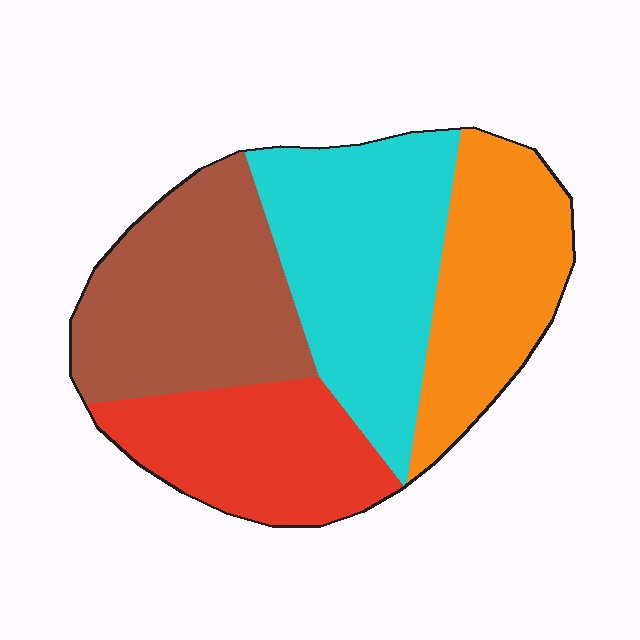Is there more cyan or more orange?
Cyan.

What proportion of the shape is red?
Red covers around 20% of the shape.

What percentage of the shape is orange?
Orange covers roughly 20% of the shape.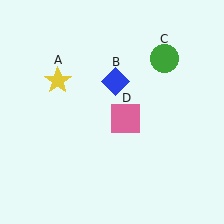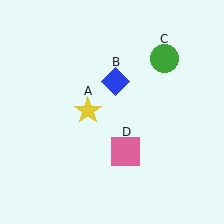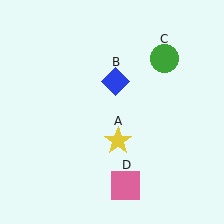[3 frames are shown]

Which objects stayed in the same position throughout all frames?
Blue diamond (object B) and green circle (object C) remained stationary.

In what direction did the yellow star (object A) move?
The yellow star (object A) moved down and to the right.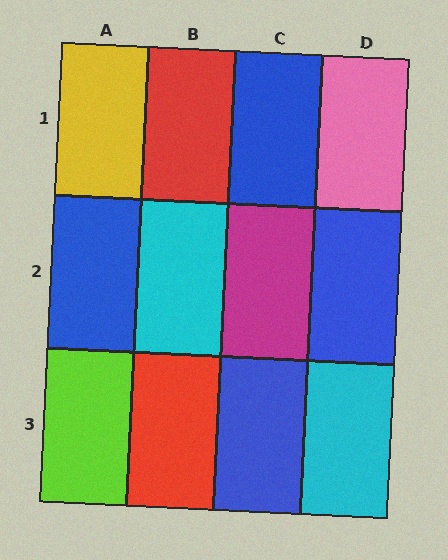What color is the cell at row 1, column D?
Pink.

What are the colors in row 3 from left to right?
Lime, red, blue, cyan.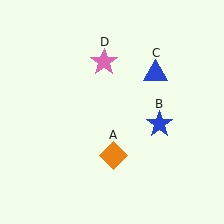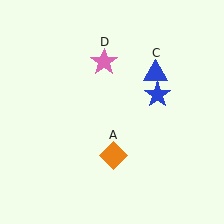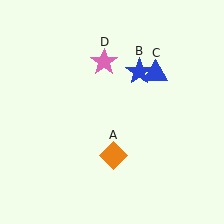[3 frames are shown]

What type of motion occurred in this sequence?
The blue star (object B) rotated counterclockwise around the center of the scene.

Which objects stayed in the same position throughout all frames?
Orange diamond (object A) and blue triangle (object C) and pink star (object D) remained stationary.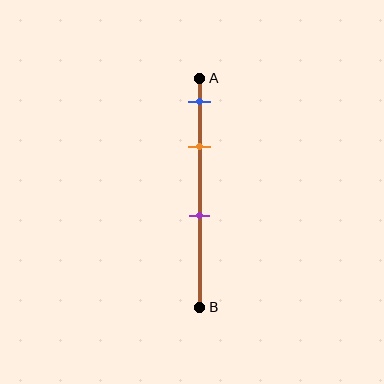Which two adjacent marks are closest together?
The blue and orange marks are the closest adjacent pair.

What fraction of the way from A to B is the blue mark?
The blue mark is approximately 10% (0.1) of the way from A to B.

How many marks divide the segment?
There are 3 marks dividing the segment.